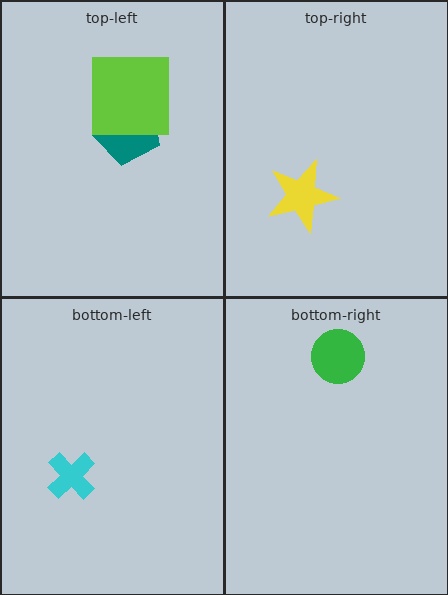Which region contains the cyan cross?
The bottom-left region.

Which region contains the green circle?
The bottom-right region.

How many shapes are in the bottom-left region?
1.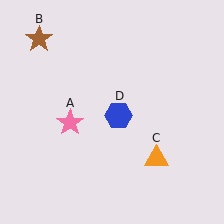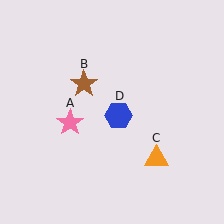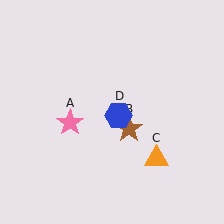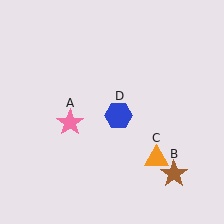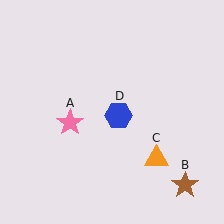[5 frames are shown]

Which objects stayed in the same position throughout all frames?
Pink star (object A) and orange triangle (object C) and blue hexagon (object D) remained stationary.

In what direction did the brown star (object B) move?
The brown star (object B) moved down and to the right.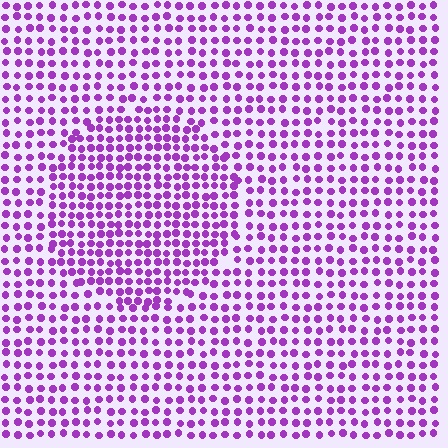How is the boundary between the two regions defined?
The boundary is defined by a change in element density (approximately 1.5x ratio). All elements are the same color, size, and shape.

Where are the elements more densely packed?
The elements are more densely packed inside the circle boundary.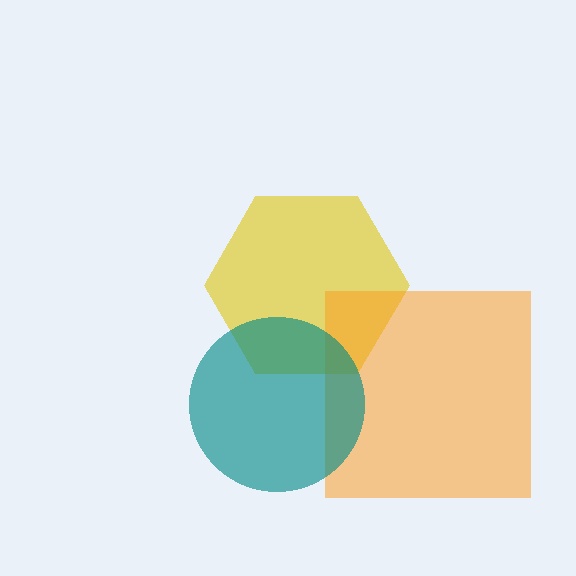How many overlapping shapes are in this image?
There are 3 overlapping shapes in the image.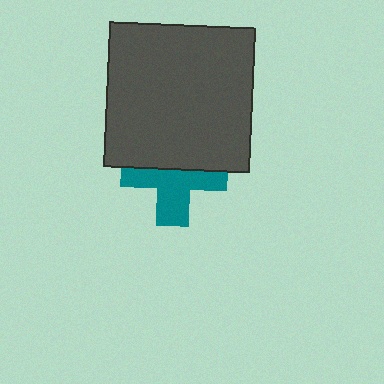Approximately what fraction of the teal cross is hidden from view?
Roughly 46% of the teal cross is hidden behind the dark gray square.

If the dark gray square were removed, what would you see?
You would see the complete teal cross.